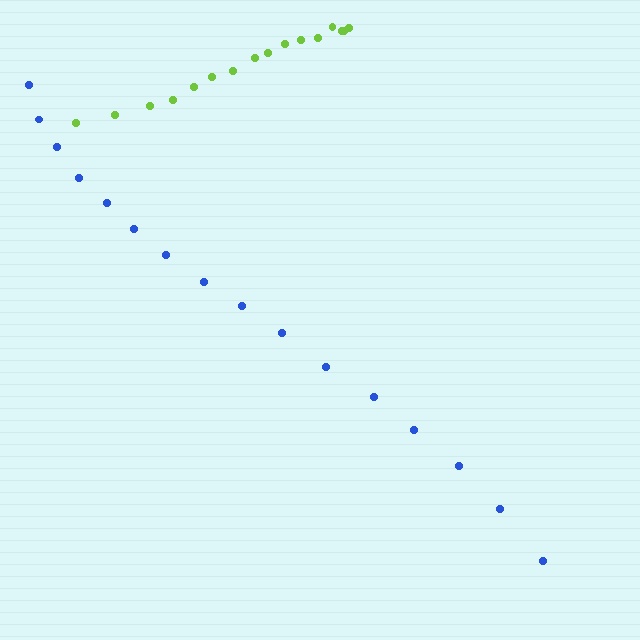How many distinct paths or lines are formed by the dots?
There are 2 distinct paths.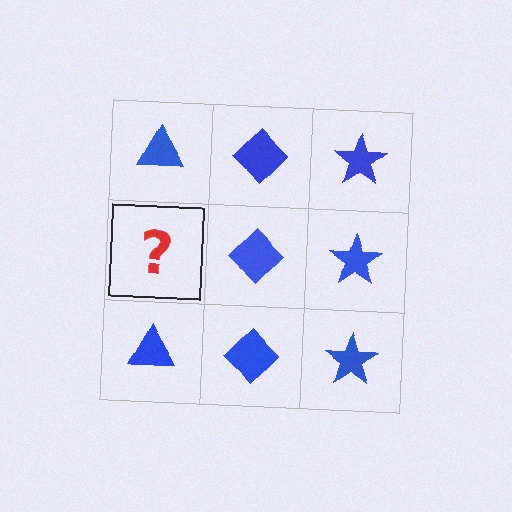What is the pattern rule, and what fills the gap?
The rule is that each column has a consistent shape. The gap should be filled with a blue triangle.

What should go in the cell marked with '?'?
The missing cell should contain a blue triangle.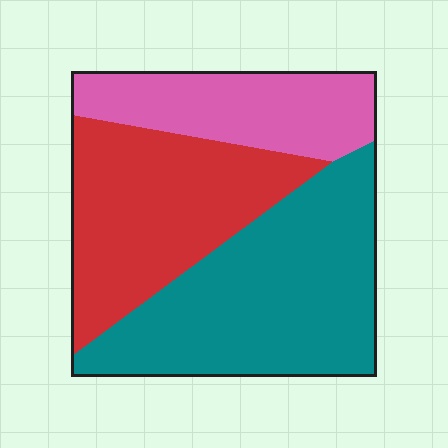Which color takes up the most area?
Teal, at roughly 45%.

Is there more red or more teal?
Teal.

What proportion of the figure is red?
Red takes up about one third (1/3) of the figure.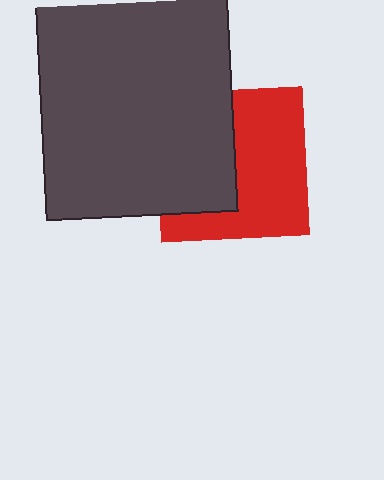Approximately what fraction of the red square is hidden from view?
Roughly 43% of the red square is hidden behind the dark gray rectangle.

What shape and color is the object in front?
The object in front is a dark gray rectangle.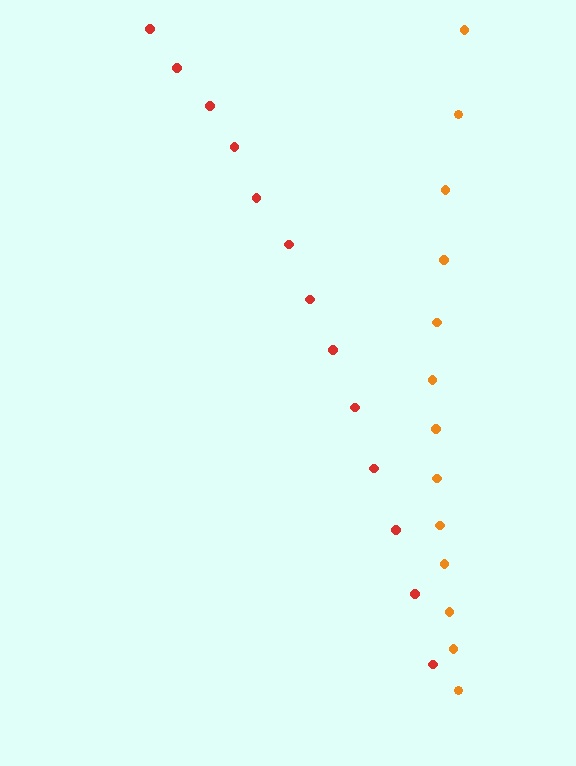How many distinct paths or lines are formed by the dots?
There are 2 distinct paths.